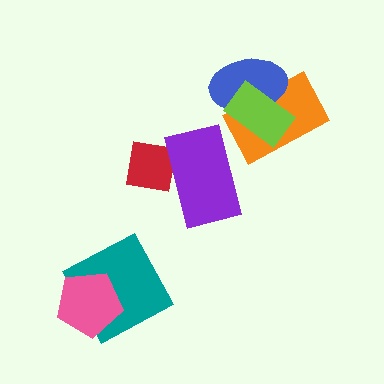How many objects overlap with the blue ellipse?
2 objects overlap with the blue ellipse.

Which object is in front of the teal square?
The pink pentagon is in front of the teal square.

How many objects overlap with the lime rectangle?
2 objects overlap with the lime rectangle.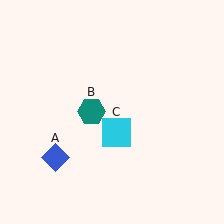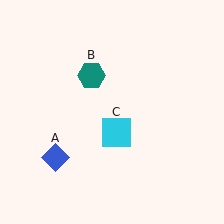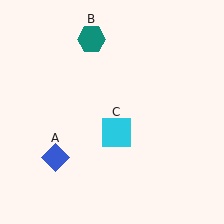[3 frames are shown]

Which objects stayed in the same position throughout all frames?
Blue diamond (object A) and cyan square (object C) remained stationary.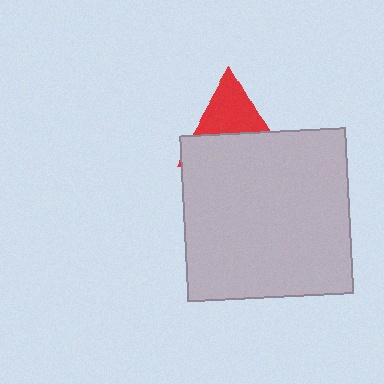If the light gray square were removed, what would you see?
You would see the complete red triangle.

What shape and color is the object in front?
The object in front is a light gray square.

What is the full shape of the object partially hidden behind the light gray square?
The partially hidden object is a red triangle.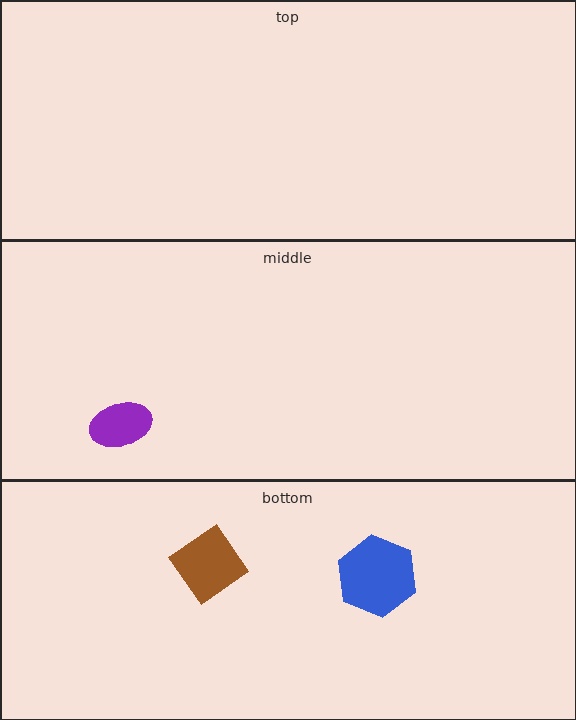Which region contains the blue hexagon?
The bottom region.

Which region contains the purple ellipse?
The middle region.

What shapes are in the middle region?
The purple ellipse.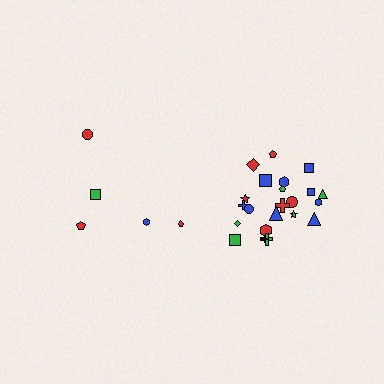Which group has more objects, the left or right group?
The right group.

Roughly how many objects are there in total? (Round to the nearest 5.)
Roughly 25 objects in total.